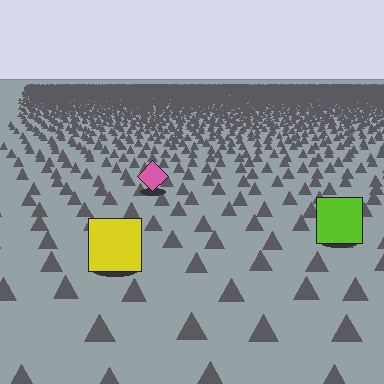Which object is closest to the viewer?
The yellow square is closest. The texture marks near it are larger and more spread out.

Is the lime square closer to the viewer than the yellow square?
No. The yellow square is closer — you can tell from the texture gradient: the ground texture is coarser near it.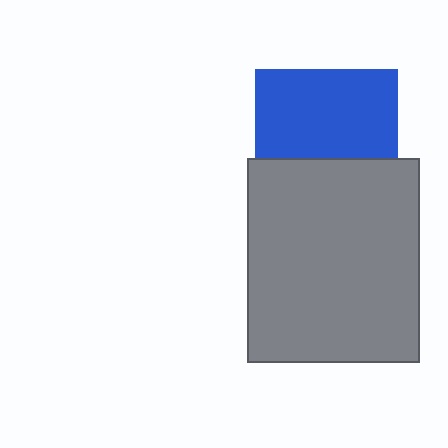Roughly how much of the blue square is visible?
About half of it is visible (roughly 62%).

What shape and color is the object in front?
The object in front is a gray rectangle.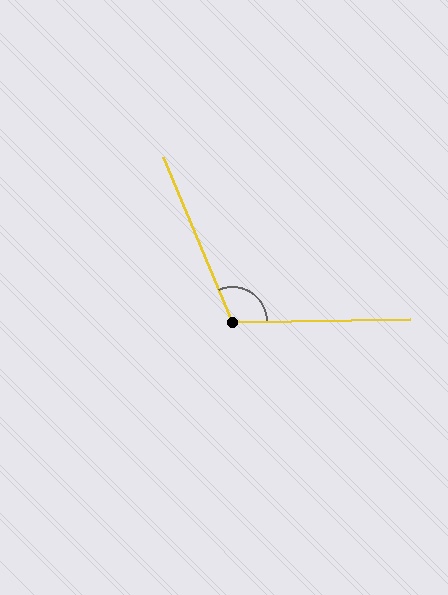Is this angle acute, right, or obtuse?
It is obtuse.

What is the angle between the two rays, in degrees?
Approximately 112 degrees.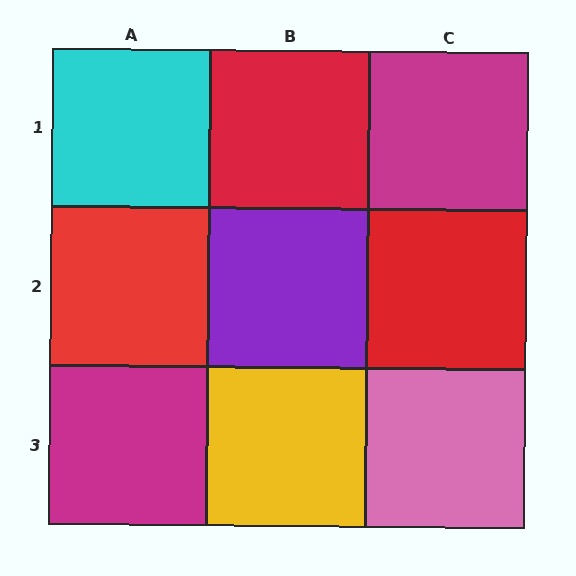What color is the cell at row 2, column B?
Purple.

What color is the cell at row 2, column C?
Red.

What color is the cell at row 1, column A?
Cyan.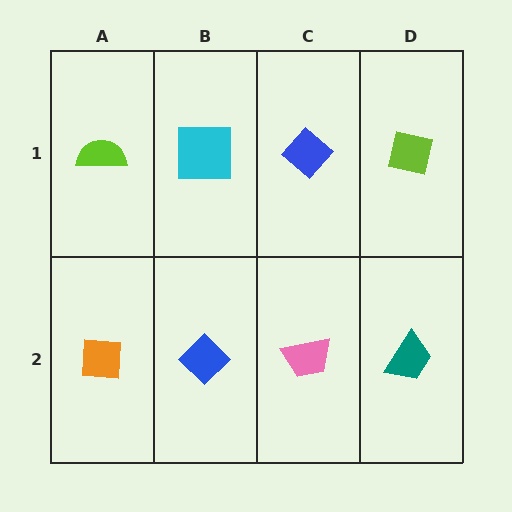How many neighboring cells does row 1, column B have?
3.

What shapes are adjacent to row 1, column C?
A pink trapezoid (row 2, column C), a cyan square (row 1, column B), a lime square (row 1, column D).